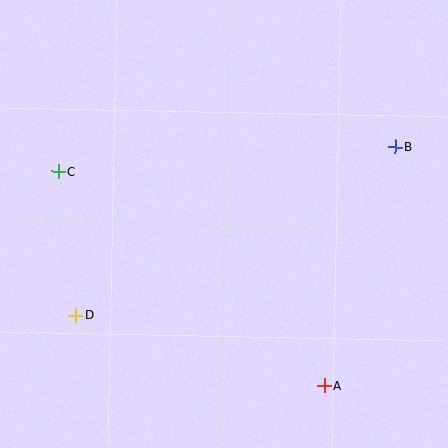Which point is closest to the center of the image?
Point C at (58, 171) is closest to the center.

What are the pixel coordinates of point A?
Point A is at (324, 386).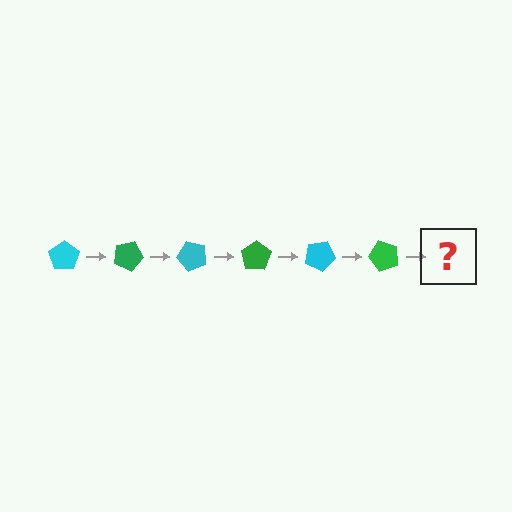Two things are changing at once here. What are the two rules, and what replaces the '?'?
The two rules are that it rotates 25 degrees each step and the color cycles through cyan and green. The '?' should be a cyan pentagon, rotated 150 degrees from the start.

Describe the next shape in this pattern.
It should be a cyan pentagon, rotated 150 degrees from the start.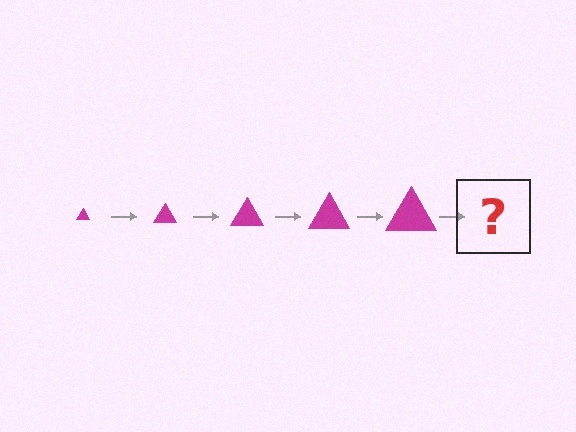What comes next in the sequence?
The next element should be a magenta triangle, larger than the previous one.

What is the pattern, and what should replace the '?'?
The pattern is that the triangle gets progressively larger each step. The '?' should be a magenta triangle, larger than the previous one.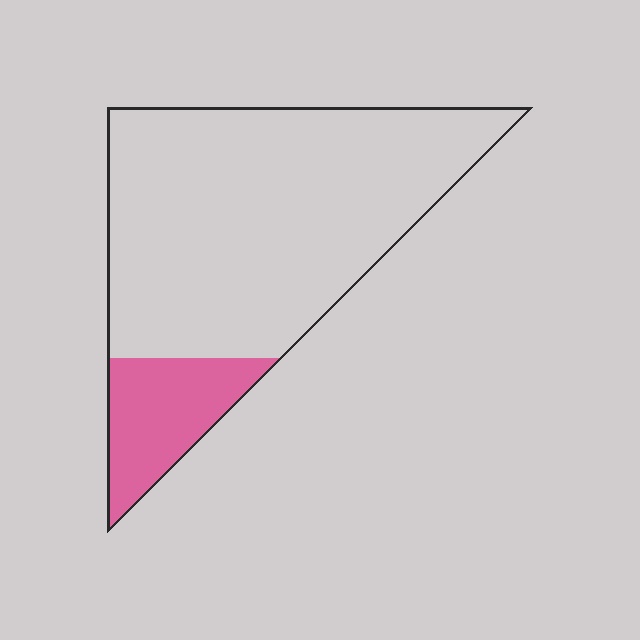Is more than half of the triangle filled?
No.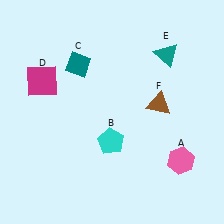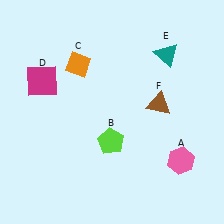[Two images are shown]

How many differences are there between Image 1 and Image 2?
There are 2 differences between the two images.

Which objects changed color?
B changed from cyan to lime. C changed from teal to orange.